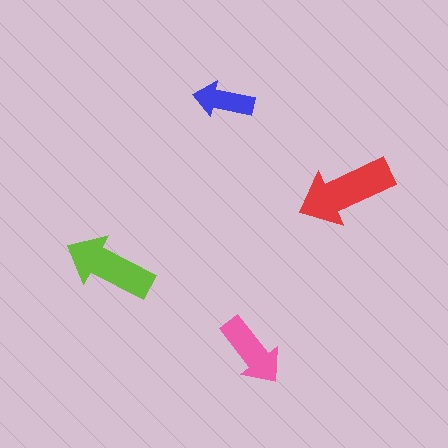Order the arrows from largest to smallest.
the red one, the lime one, the pink one, the blue one.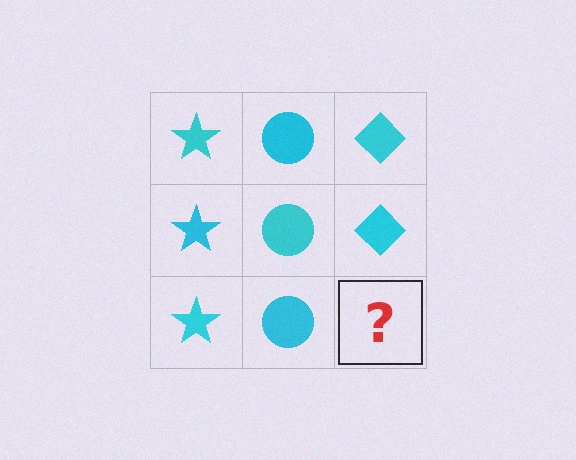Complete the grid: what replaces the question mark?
The question mark should be replaced with a cyan diamond.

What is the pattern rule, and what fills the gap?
The rule is that each column has a consistent shape. The gap should be filled with a cyan diamond.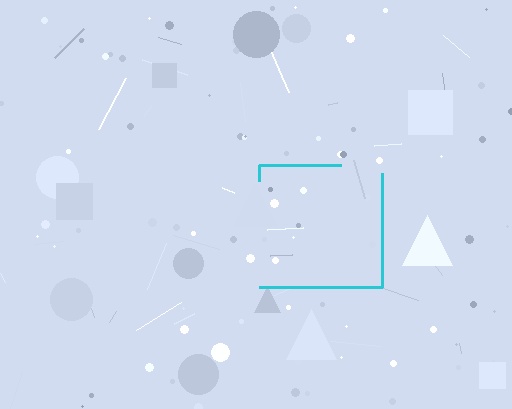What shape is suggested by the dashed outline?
The dashed outline suggests a square.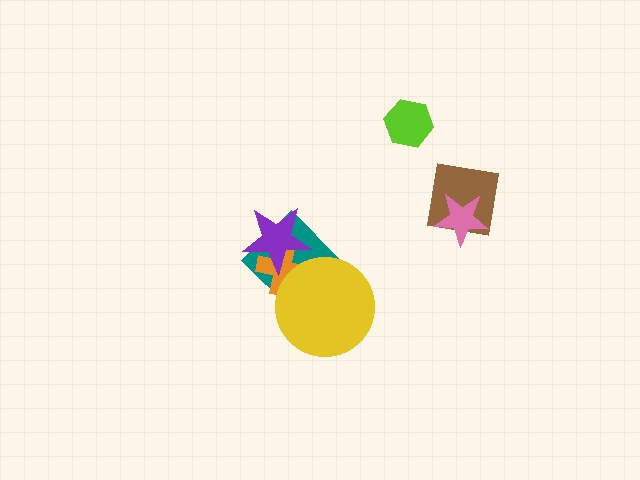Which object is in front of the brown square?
The pink star is in front of the brown square.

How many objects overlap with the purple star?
2 objects overlap with the purple star.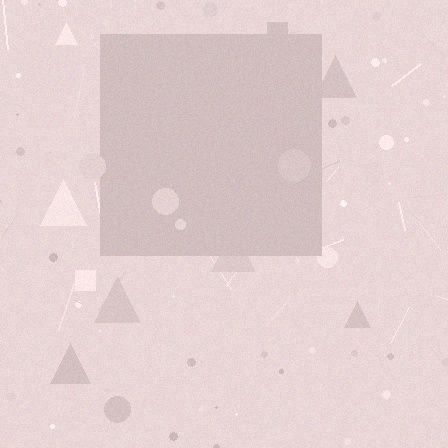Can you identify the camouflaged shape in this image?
The camouflaged shape is a square.